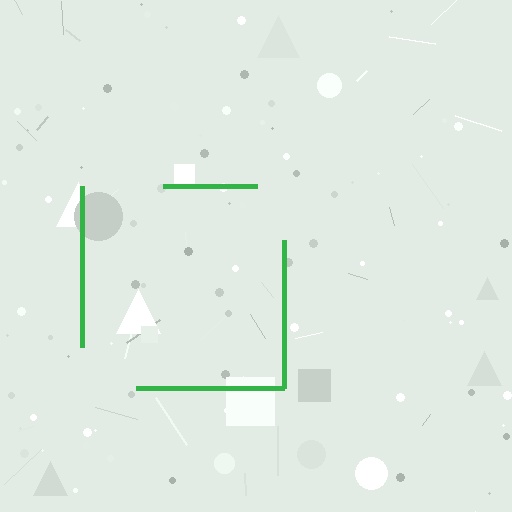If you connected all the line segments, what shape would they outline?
They would outline a square.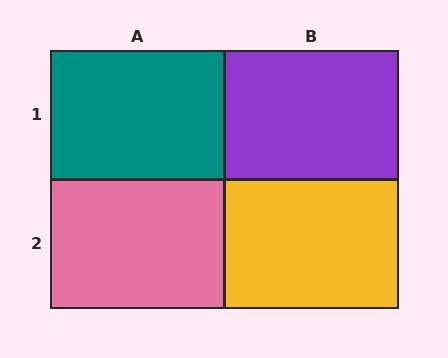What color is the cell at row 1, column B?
Purple.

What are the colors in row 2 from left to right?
Pink, yellow.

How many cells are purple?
1 cell is purple.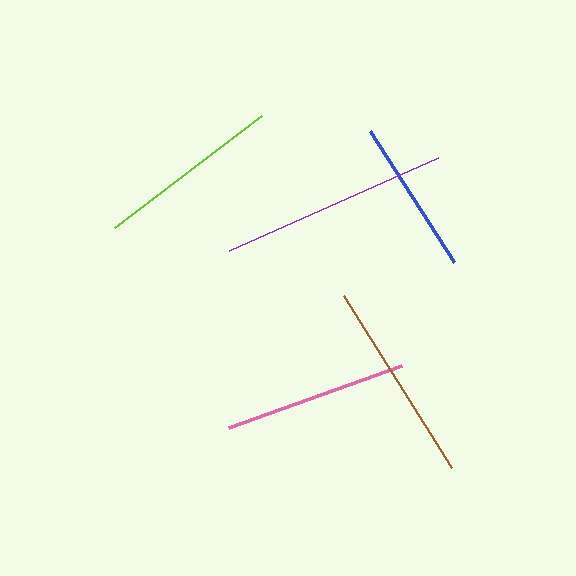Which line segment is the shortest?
The blue line is the shortest at approximately 156 pixels.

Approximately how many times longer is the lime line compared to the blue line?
The lime line is approximately 1.2 times the length of the blue line.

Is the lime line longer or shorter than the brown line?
The brown line is longer than the lime line.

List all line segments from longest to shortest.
From longest to shortest: purple, brown, lime, pink, blue.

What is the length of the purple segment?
The purple segment is approximately 228 pixels long.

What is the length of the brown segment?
The brown segment is approximately 204 pixels long.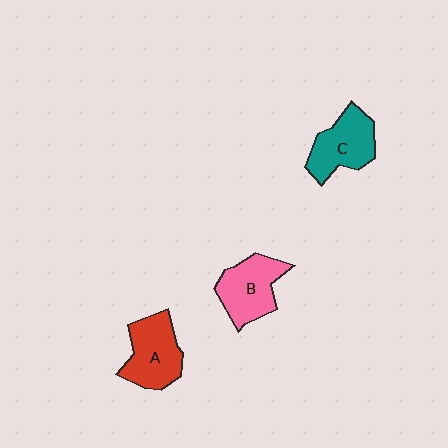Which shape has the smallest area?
Shape C (teal).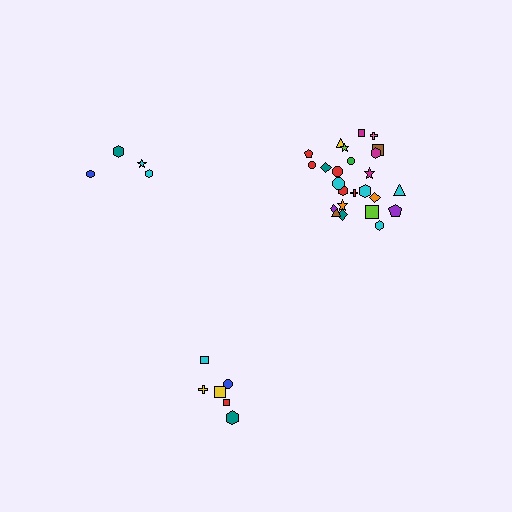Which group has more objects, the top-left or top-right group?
The top-right group.